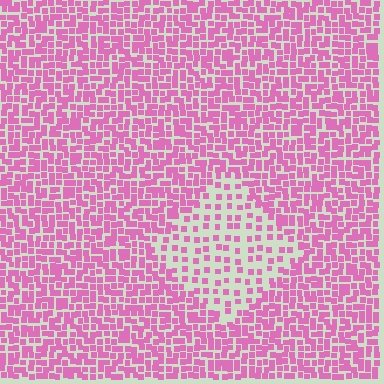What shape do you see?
I see a diamond.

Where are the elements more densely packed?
The elements are more densely packed outside the diamond boundary.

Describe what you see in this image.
The image contains small pink elements arranged at two different densities. A diamond-shaped region is visible where the elements are less densely packed than the surrounding area.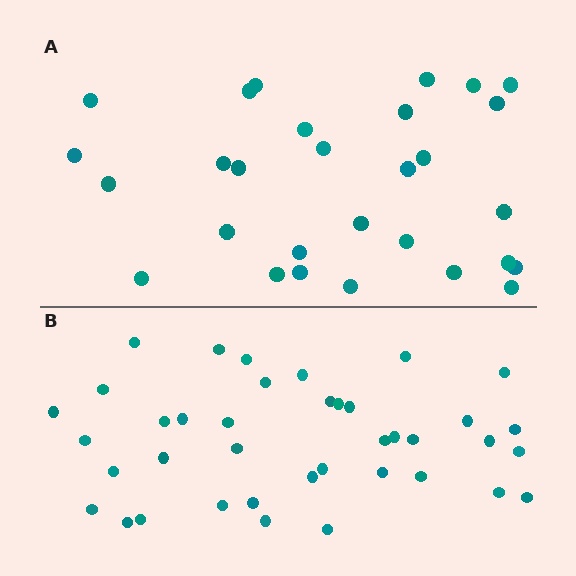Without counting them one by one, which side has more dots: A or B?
Region B (the bottom region) has more dots.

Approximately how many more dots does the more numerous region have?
Region B has roughly 10 or so more dots than region A.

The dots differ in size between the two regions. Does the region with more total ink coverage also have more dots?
No. Region A has more total ink coverage because its dots are larger, but region B actually contains more individual dots. Total area can be misleading — the number of items is what matters here.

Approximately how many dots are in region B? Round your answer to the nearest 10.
About 40 dots. (The exact count is 39, which rounds to 40.)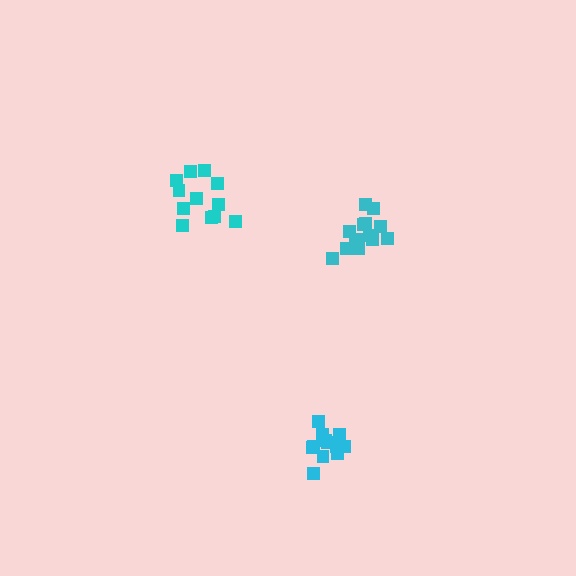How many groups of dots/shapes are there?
There are 3 groups.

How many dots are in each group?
Group 1: 12 dots, Group 2: 14 dots, Group 3: 12 dots (38 total).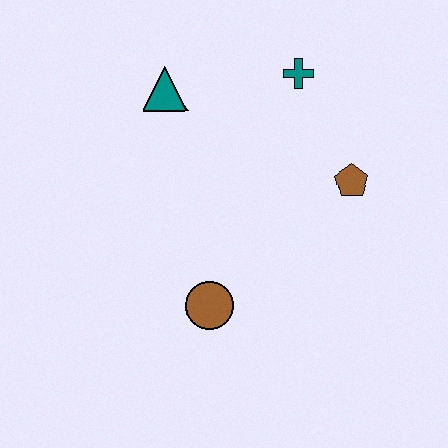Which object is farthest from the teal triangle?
The brown circle is farthest from the teal triangle.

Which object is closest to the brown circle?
The brown pentagon is closest to the brown circle.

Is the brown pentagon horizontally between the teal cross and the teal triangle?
No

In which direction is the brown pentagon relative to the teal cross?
The brown pentagon is below the teal cross.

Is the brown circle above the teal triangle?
No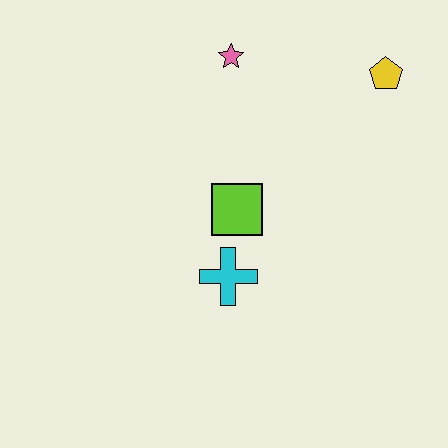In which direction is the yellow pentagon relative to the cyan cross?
The yellow pentagon is above the cyan cross.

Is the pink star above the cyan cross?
Yes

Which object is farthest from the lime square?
The yellow pentagon is farthest from the lime square.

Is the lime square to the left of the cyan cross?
No